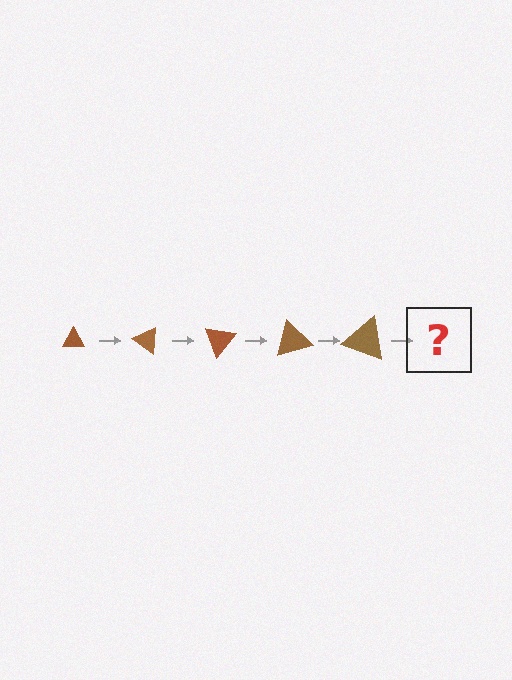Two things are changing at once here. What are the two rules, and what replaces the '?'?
The two rules are that the triangle grows larger each step and it rotates 35 degrees each step. The '?' should be a triangle, larger than the previous one and rotated 175 degrees from the start.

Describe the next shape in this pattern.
It should be a triangle, larger than the previous one and rotated 175 degrees from the start.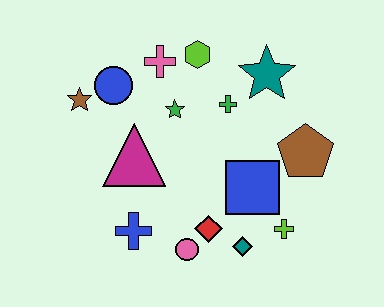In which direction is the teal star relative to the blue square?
The teal star is above the blue square.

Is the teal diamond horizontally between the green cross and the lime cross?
Yes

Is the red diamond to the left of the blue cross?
No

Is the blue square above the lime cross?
Yes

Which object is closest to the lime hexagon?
The pink cross is closest to the lime hexagon.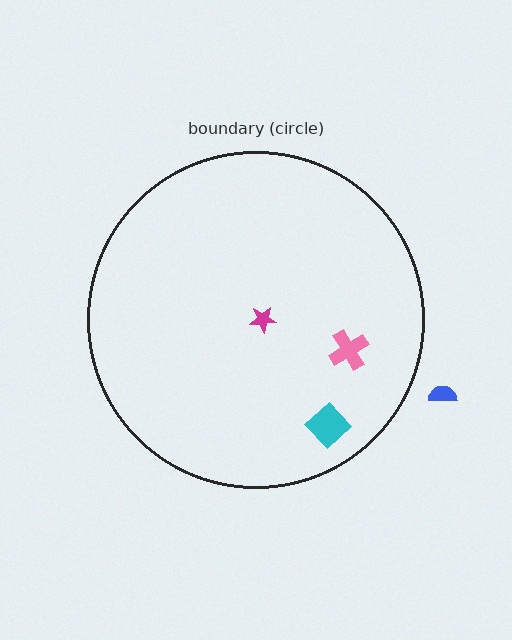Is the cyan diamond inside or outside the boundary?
Inside.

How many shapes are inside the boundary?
3 inside, 1 outside.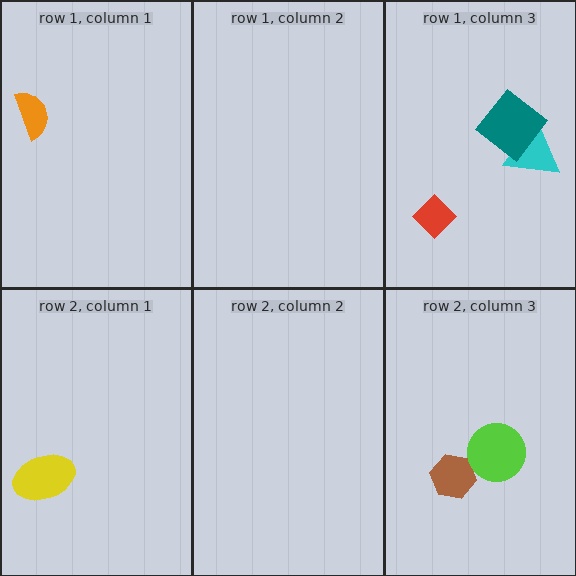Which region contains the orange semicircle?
The row 1, column 1 region.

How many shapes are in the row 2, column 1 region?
1.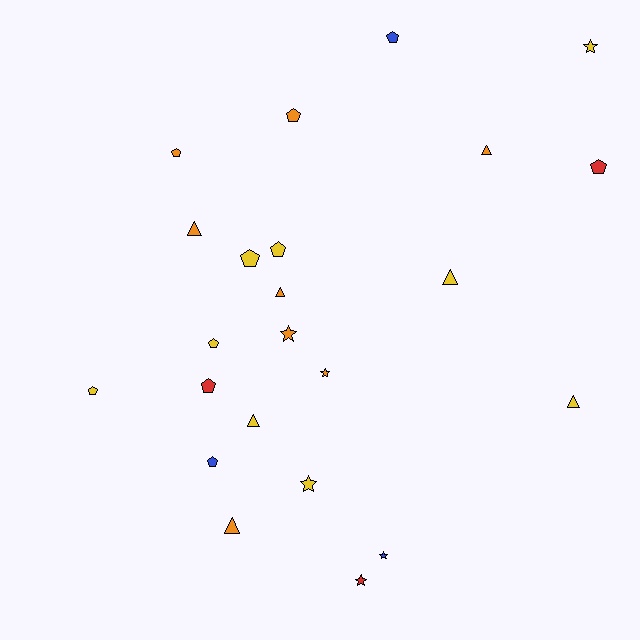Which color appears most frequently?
Yellow, with 9 objects.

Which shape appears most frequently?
Pentagon, with 10 objects.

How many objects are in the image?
There are 23 objects.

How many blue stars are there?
There is 1 blue star.